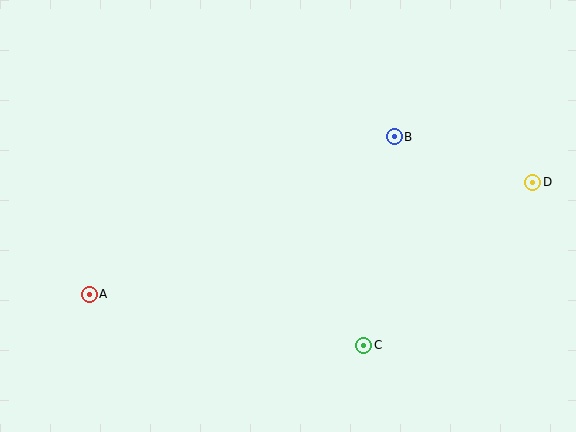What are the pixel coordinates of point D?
Point D is at (533, 182).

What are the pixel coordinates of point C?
Point C is at (364, 345).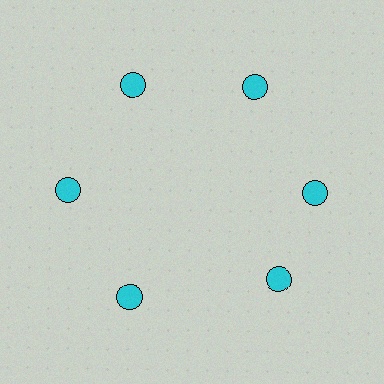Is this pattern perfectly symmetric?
No. The 6 cyan circles are arranged in a ring, but one element near the 5 o'clock position is rotated out of alignment along the ring, breaking the 6-fold rotational symmetry.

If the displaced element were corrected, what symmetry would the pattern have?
It would have 6-fold rotational symmetry — the pattern would map onto itself every 60 degrees.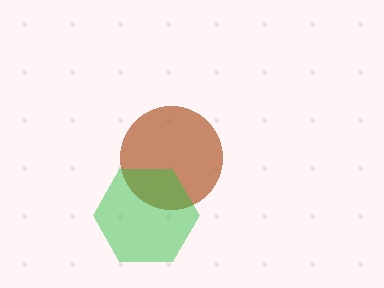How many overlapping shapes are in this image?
There are 2 overlapping shapes in the image.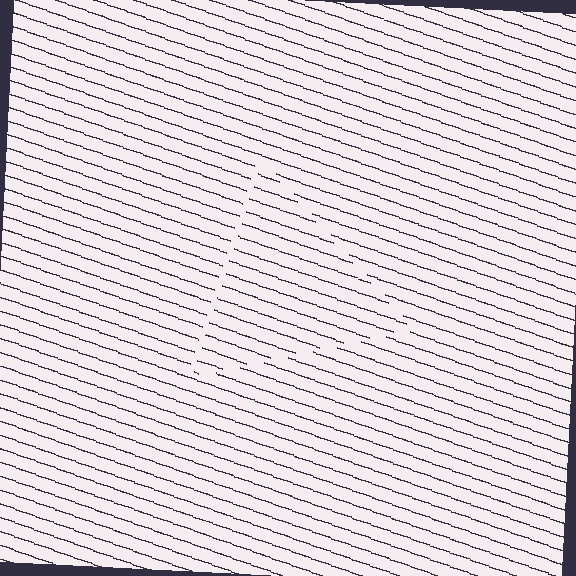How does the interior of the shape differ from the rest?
The interior of the shape contains the same grating, shifted by half a period — the contour is defined by the phase discontinuity where line-ends from the inner and outer gratings abut.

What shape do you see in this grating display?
An illusory triangle. The interior of the shape contains the same grating, shifted by half a period — the contour is defined by the phase discontinuity where line-ends from the inner and outer gratings abut.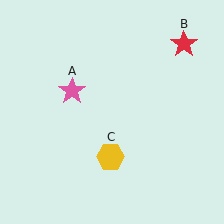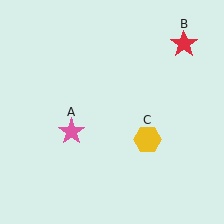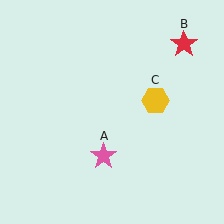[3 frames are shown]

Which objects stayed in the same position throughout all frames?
Red star (object B) remained stationary.